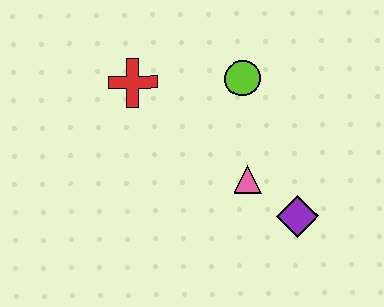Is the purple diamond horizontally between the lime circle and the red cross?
No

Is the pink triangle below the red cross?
Yes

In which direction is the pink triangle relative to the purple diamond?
The pink triangle is to the left of the purple diamond.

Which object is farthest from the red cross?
The purple diamond is farthest from the red cross.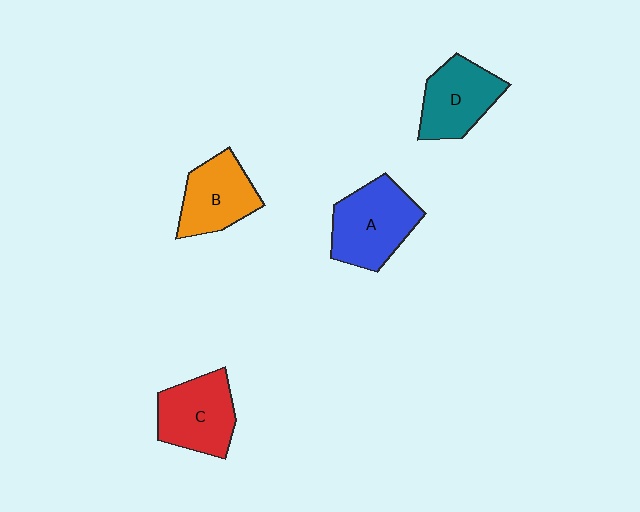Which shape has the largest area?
Shape A (blue).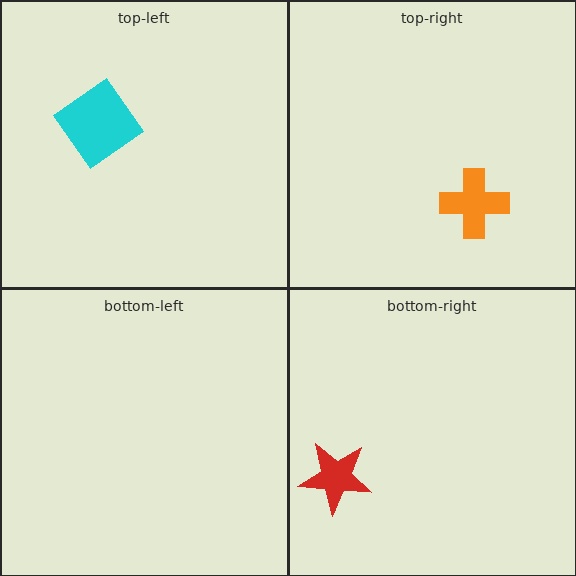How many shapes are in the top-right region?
1.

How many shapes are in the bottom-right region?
1.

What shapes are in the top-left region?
The cyan diamond.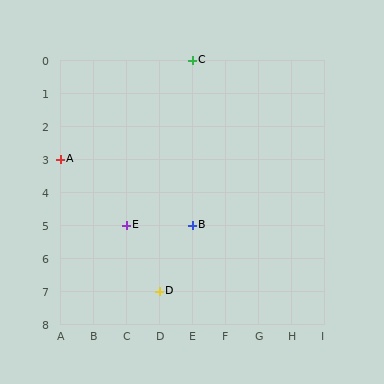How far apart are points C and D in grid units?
Points C and D are 1 column and 7 rows apart (about 7.1 grid units diagonally).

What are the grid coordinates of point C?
Point C is at grid coordinates (E, 0).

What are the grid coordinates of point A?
Point A is at grid coordinates (A, 3).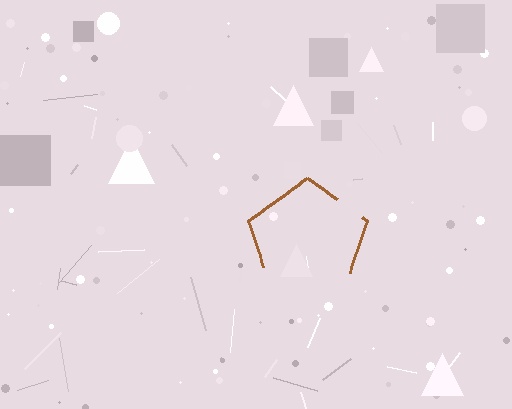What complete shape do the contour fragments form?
The contour fragments form a pentagon.